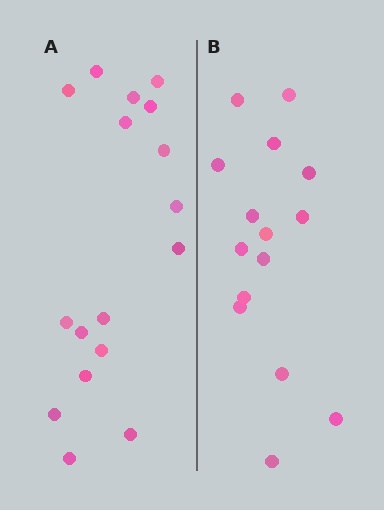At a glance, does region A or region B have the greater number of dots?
Region A (the left region) has more dots.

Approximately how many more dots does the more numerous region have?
Region A has just a few more — roughly 2 or 3 more dots than region B.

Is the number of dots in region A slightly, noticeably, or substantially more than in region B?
Region A has only slightly more — the two regions are fairly close. The ratio is roughly 1.1 to 1.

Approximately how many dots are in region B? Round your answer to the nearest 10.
About 20 dots. (The exact count is 15, which rounds to 20.)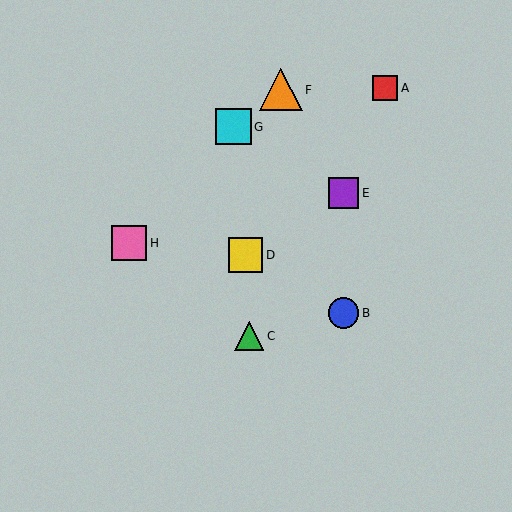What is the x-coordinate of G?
Object G is at x≈233.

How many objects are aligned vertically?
2 objects (B, E) are aligned vertically.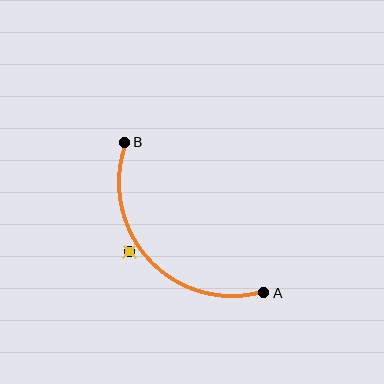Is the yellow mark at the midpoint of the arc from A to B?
No — the yellow mark does not lie on the arc at all. It sits slightly outside the curve.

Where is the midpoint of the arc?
The arc midpoint is the point on the curve farthest from the straight line joining A and B. It sits below and to the left of that line.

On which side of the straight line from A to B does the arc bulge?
The arc bulges below and to the left of the straight line connecting A and B.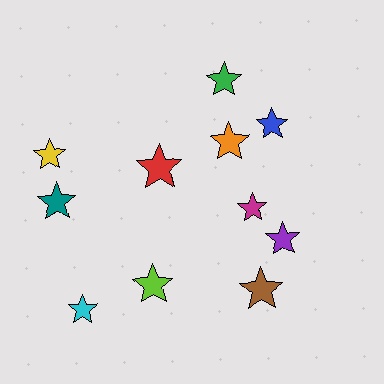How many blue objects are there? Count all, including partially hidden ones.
There is 1 blue object.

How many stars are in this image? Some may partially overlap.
There are 11 stars.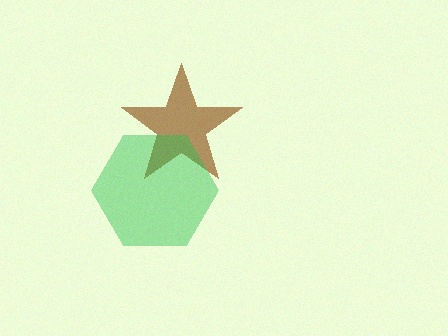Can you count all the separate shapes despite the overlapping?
Yes, there are 2 separate shapes.